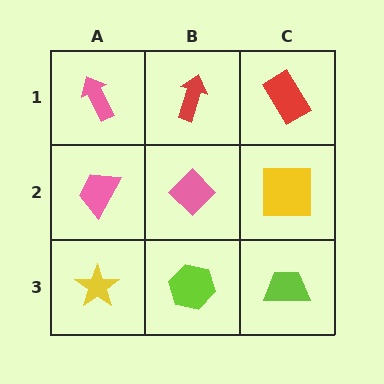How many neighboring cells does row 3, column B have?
3.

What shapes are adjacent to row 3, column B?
A pink diamond (row 2, column B), a yellow star (row 3, column A), a lime trapezoid (row 3, column C).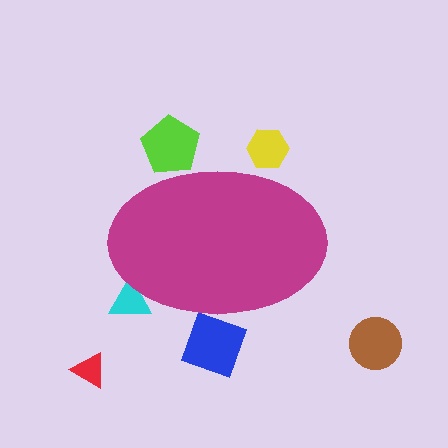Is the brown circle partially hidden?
No, the brown circle is fully visible.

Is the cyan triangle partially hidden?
Yes, the cyan triangle is partially hidden behind the magenta ellipse.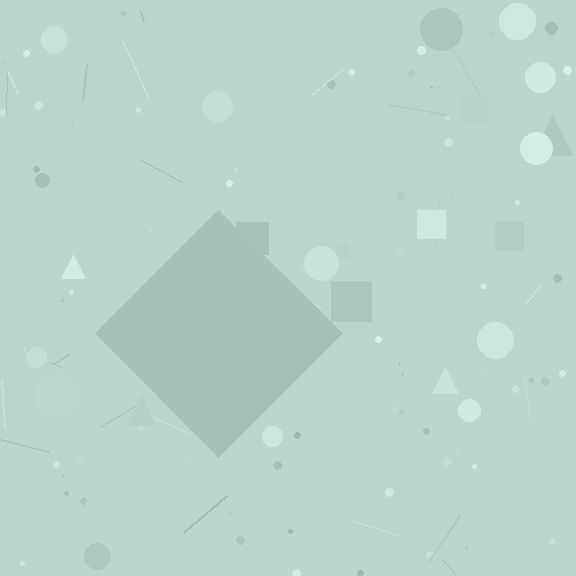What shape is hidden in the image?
A diamond is hidden in the image.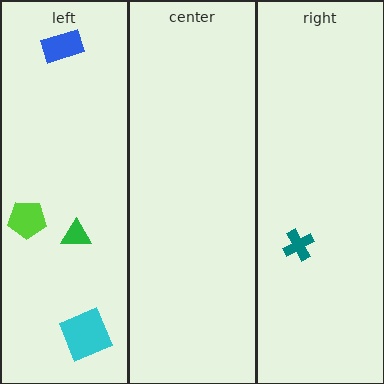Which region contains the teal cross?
The right region.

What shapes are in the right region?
The teal cross.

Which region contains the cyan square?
The left region.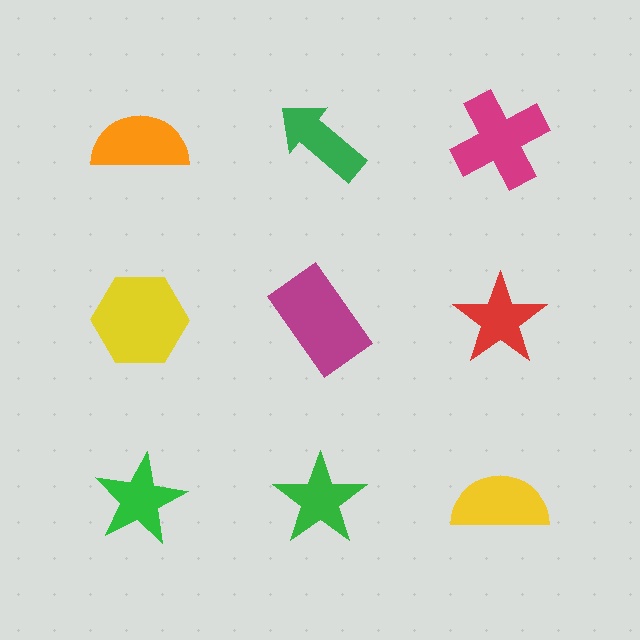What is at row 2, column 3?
A red star.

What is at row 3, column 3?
A yellow semicircle.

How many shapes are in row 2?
3 shapes.